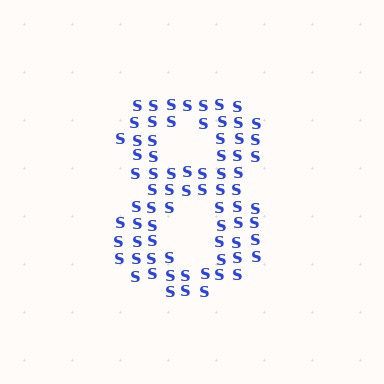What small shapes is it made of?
It is made of small letter S's.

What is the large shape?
The large shape is the digit 8.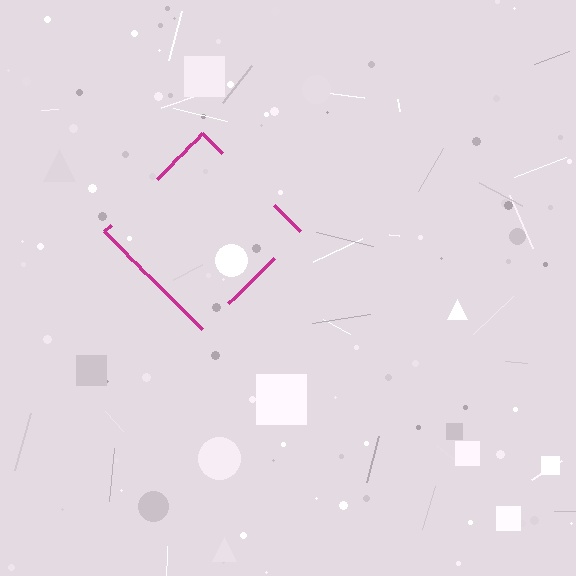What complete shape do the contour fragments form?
The contour fragments form a diamond.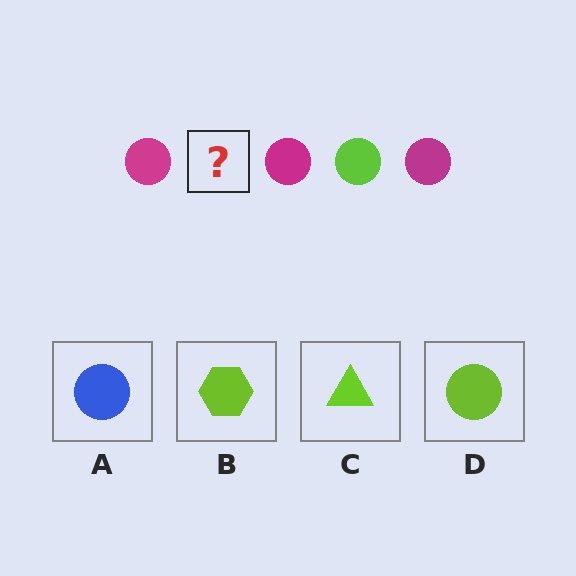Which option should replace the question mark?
Option D.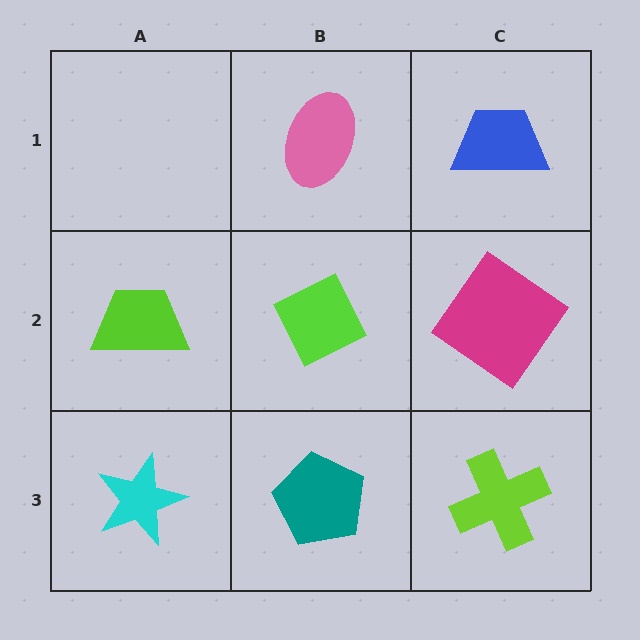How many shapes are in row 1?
2 shapes.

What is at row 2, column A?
A lime trapezoid.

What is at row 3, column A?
A cyan star.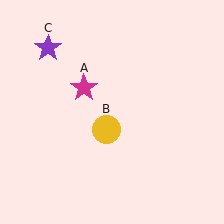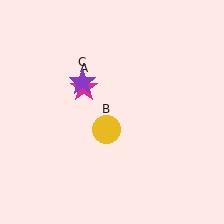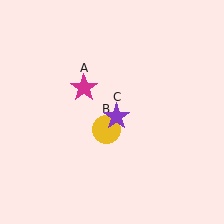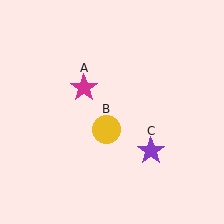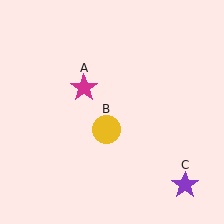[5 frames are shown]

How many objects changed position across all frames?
1 object changed position: purple star (object C).